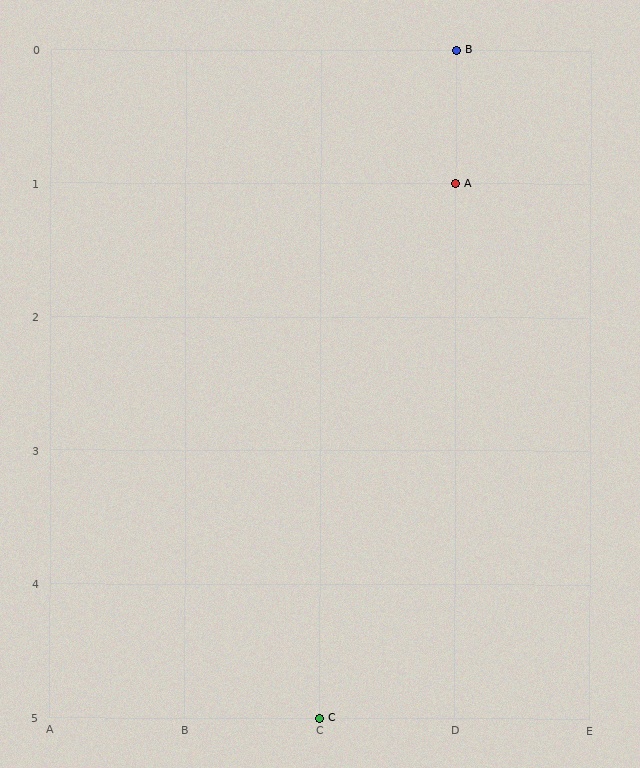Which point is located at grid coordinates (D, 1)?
Point A is at (D, 1).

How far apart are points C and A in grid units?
Points C and A are 1 column and 4 rows apart (about 4.1 grid units diagonally).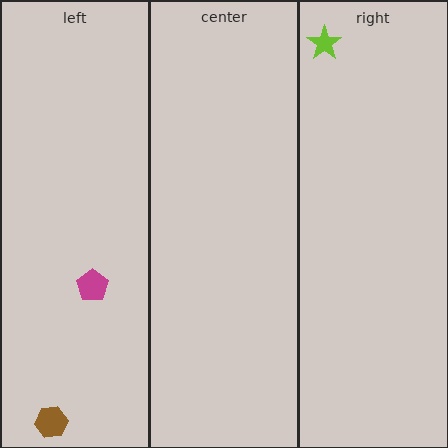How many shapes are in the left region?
2.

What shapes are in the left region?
The brown hexagon, the magenta pentagon.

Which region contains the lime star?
The right region.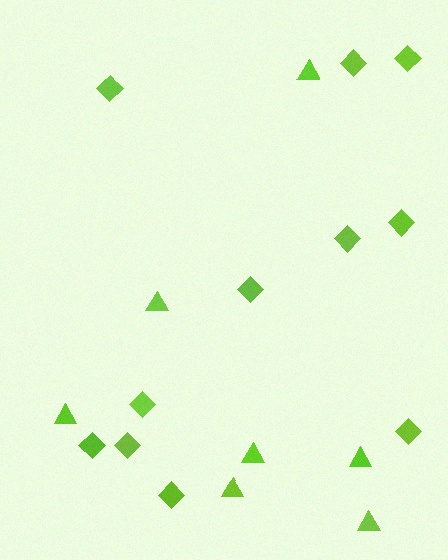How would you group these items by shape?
There are 2 groups: one group of diamonds (11) and one group of triangles (7).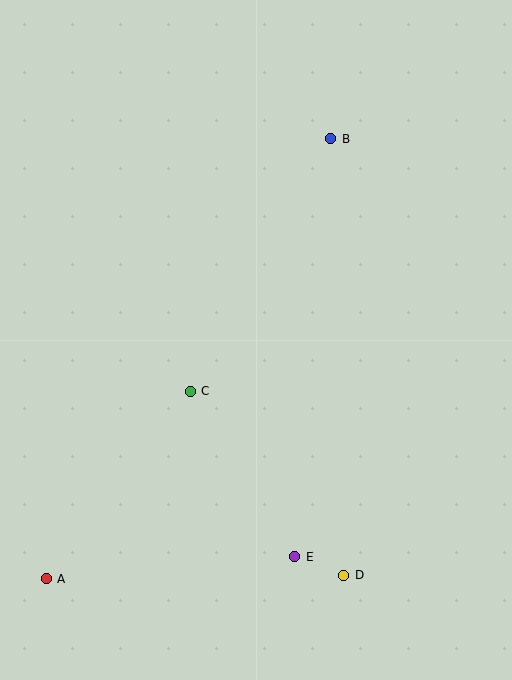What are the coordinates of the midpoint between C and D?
The midpoint between C and D is at (267, 483).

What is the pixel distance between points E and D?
The distance between E and D is 52 pixels.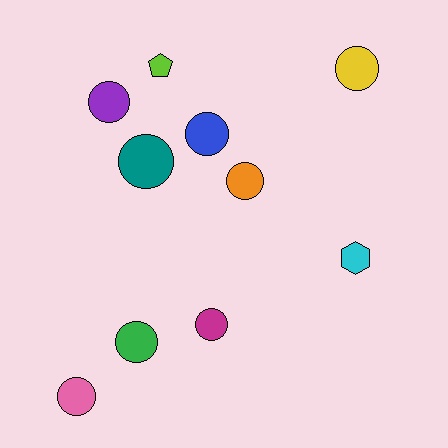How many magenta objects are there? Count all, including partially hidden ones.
There is 1 magenta object.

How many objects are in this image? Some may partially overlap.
There are 10 objects.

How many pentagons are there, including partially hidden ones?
There is 1 pentagon.